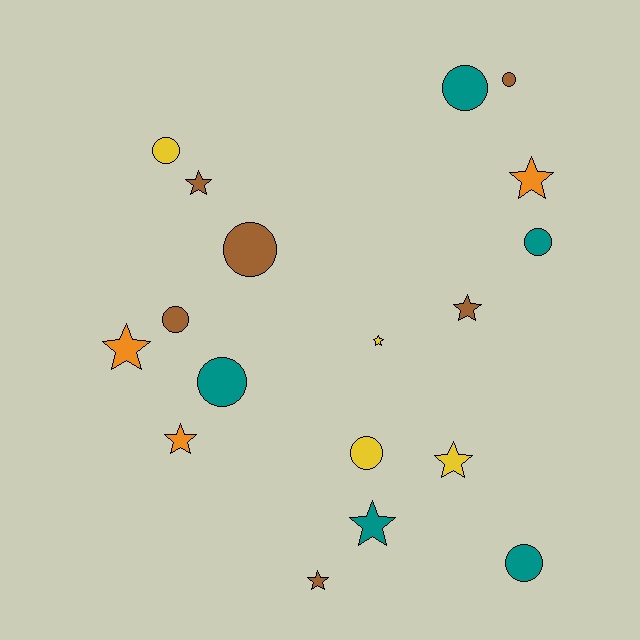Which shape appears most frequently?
Circle, with 9 objects.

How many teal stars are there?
There is 1 teal star.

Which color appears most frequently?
Brown, with 6 objects.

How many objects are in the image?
There are 18 objects.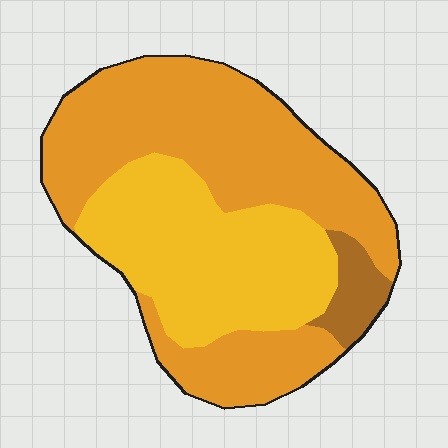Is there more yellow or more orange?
Orange.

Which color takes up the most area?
Orange, at roughly 55%.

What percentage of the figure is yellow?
Yellow covers 37% of the figure.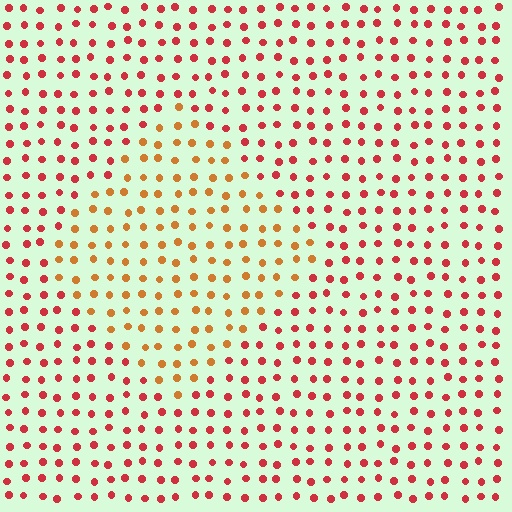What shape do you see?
I see a diamond.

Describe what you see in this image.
The image is filled with small red elements in a uniform arrangement. A diamond-shaped region is visible where the elements are tinted to a slightly different hue, forming a subtle color boundary.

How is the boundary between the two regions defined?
The boundary is defined purely by a slight shift in hue (about 34 degrees). Spacing, size, and orientation are identical on both sides.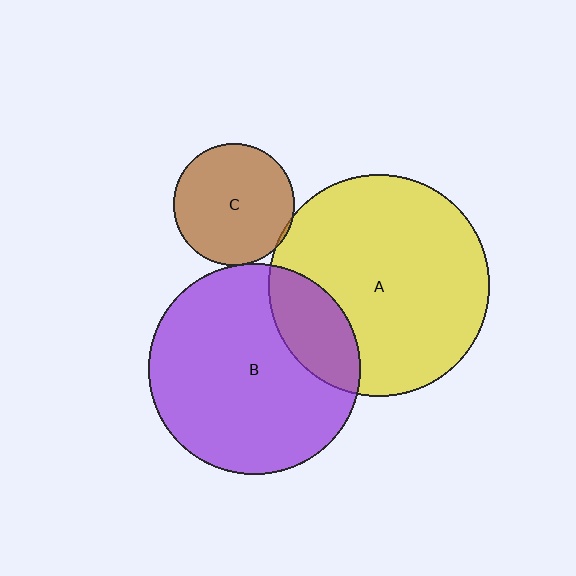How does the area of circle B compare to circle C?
Approximately 3.0 times.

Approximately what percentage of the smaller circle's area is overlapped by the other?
Approximately 5%.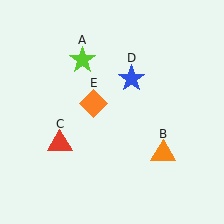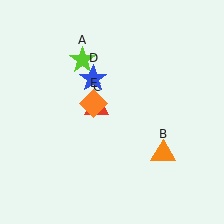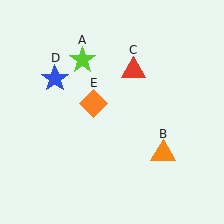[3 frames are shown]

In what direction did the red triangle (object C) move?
The red triangle (object C) moved up and to the right.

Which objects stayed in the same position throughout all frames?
Lime star (object A) and orange triangle (object B) and orange diamond (object E) remained stationary.